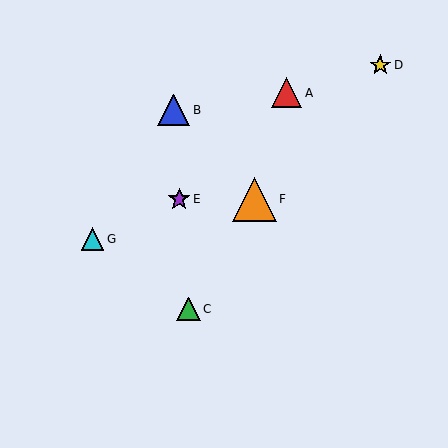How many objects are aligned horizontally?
2 objects (E, F) are aligned horizontally.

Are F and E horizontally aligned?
Yes, both are at y≈199.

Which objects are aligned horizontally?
Objects E, F are aligned horizontally.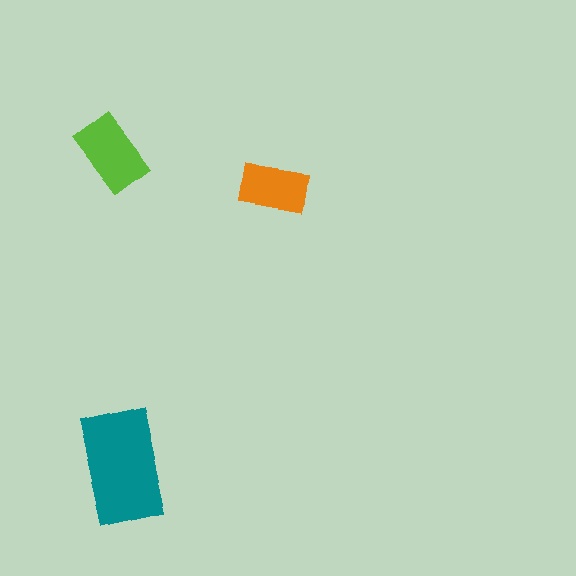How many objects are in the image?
There are 3 objects in the image.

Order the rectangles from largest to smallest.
the teal one, the lime one, the orange one.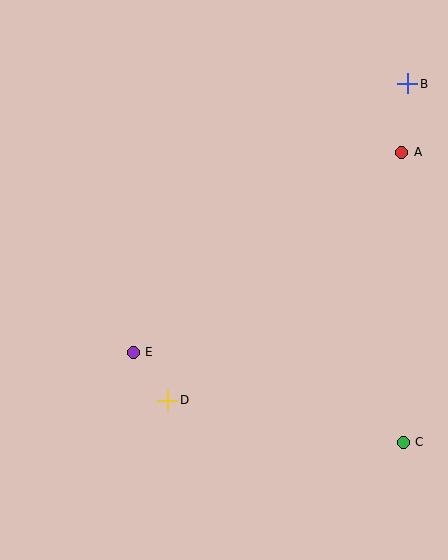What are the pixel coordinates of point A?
Point A is at (402, 152).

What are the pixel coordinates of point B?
Point B is at (408, 84).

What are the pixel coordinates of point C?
Point C is at (403, 442).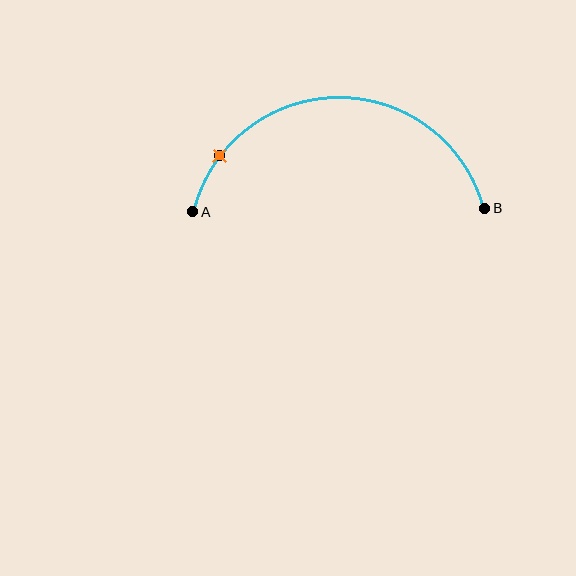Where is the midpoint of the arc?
The arc midpoint is the point on the curve farthest from the straight line joining A and B. It sits above that line.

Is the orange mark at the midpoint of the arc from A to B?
No. The orange mark lies on the arc but is closer to endpoint A. The arc midpoint would be at the point on the curve equidistant along the arc from both A and B.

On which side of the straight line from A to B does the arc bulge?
The arc bulges above the straight line connecting A and B.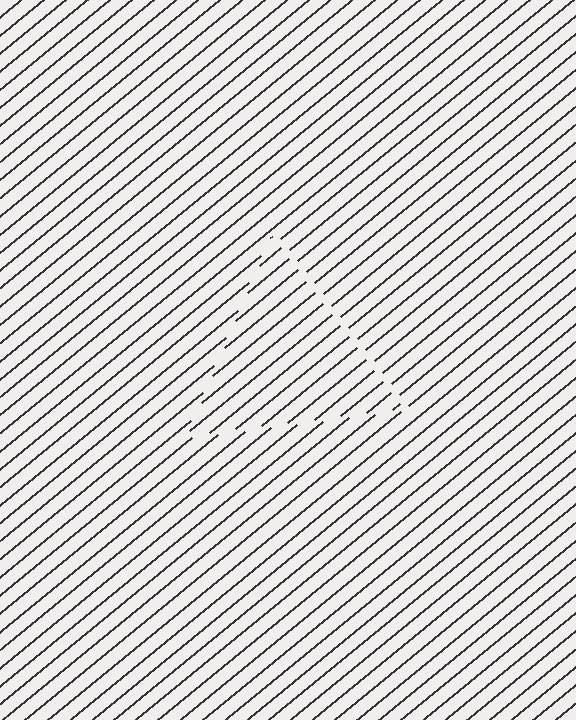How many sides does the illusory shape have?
3 sides — the line-ends trace a triangle.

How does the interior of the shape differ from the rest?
The interior of the shape contains the same grating, shifted by half a period — the contour is defined by the phase discontinuity where line-ends from the inner and outer gratings abut.